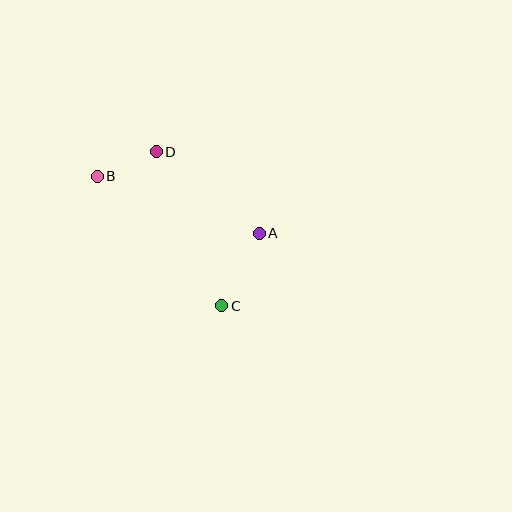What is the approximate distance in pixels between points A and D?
The distance between A and D is approximately 131 pixels.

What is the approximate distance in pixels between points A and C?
The distance between A and C is approximately 82 pixels.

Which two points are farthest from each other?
Points B and C are farthest from each other.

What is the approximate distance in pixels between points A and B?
The distance between A and B is approximately 172 pixels.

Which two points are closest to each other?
Points B and D are closest to each other.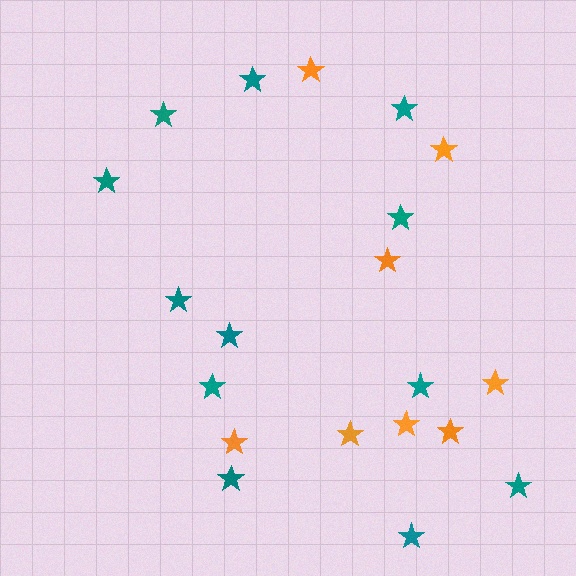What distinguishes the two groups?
There are 2 groups: one group of orange stars (8) and one group of teal stars (12).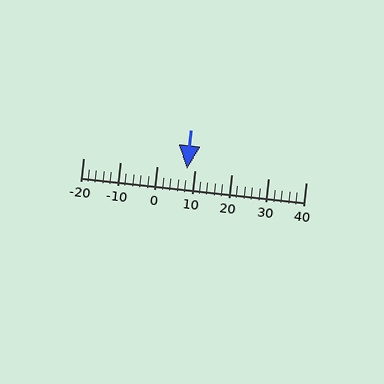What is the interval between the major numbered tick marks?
The major tick marks are spaced 10 units apart.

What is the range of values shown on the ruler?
The ruler shows values from -20 to 40.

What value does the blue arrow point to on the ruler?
The blue arrow points to approximately 8.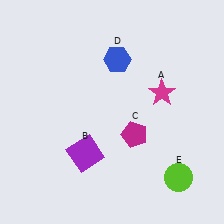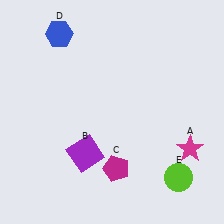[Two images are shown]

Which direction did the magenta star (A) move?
The magenta star (A) moved down.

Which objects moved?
The objects that moved are: the magenta star (A), the magenta pentagon (C), the blue hexagon (D).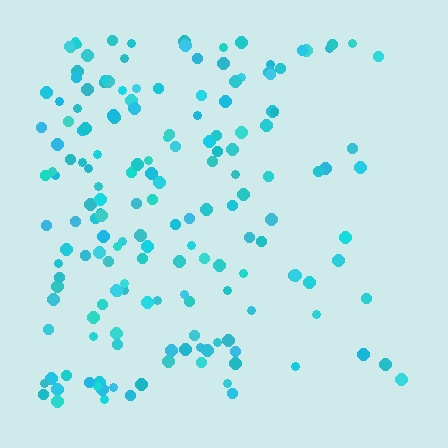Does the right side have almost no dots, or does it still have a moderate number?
Still a moderate number, just noticeably fewer than the left.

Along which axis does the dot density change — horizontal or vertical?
Horizontal.